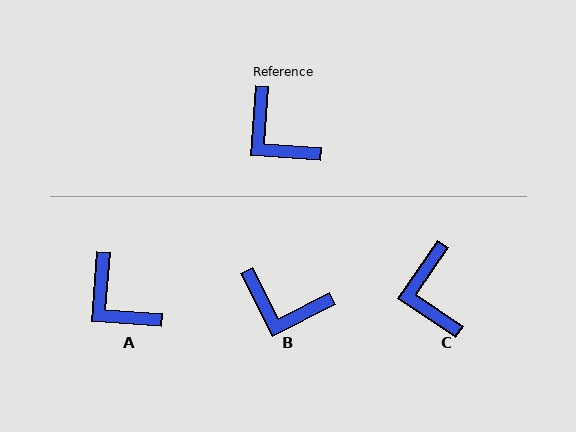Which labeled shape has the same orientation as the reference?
A.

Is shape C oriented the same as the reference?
No, it is off by about 30 degrees.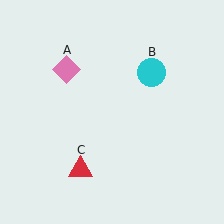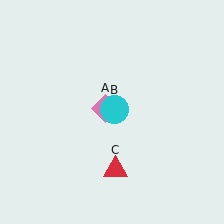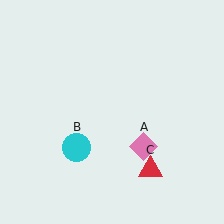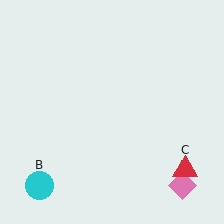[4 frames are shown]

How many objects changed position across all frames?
3 objects changed position: pink diamond (object A), cyan circle (object B), red triangle (object C).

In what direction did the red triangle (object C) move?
The red triangle (object C) moved right.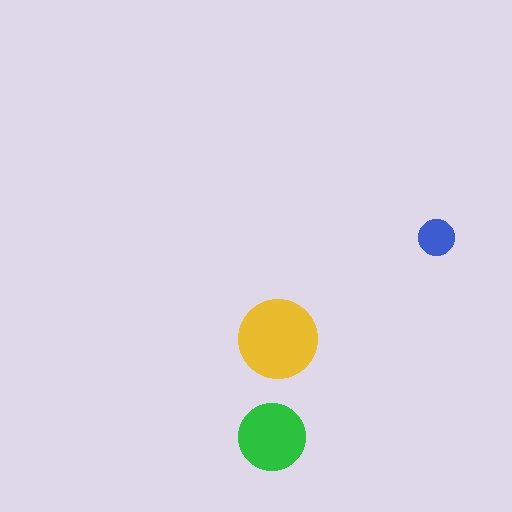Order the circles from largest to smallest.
the yellow one, the green one, the blue one.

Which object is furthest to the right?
The blue circle is rightmost.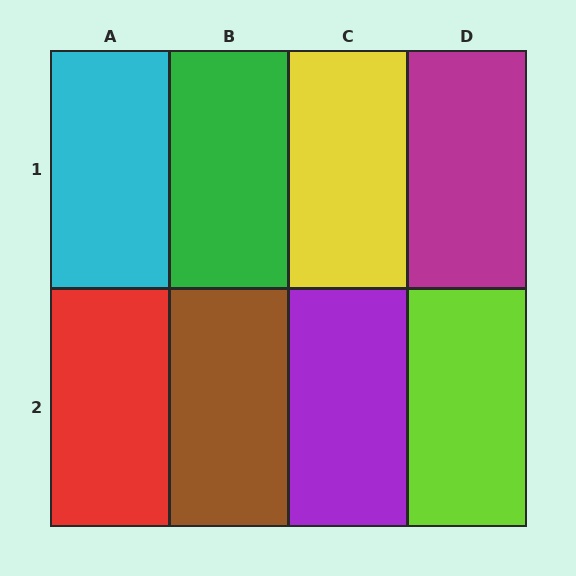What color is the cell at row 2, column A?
Red.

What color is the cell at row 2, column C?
Purple.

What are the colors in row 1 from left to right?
Cyan, green, yellow, magenta.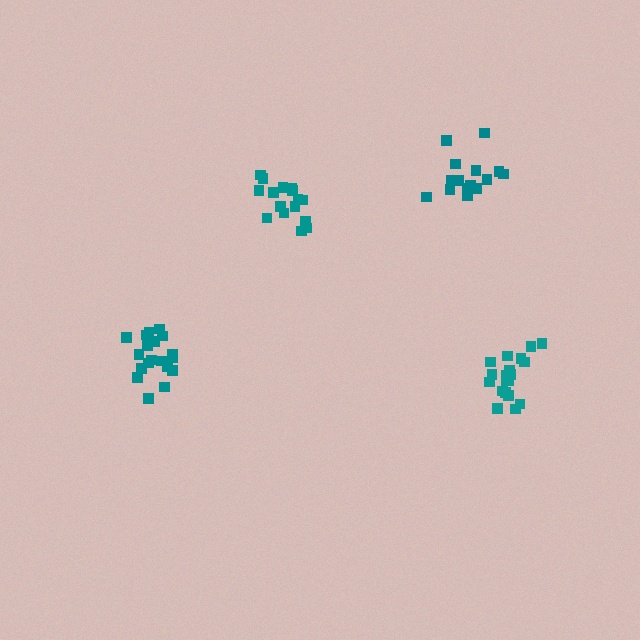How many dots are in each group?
Group 1: 15 dots, Group 2: 21 dots, Group 3: 16 dots, Group 4: 19 dots (71 total).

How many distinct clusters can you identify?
There are 4 distinct clusters.